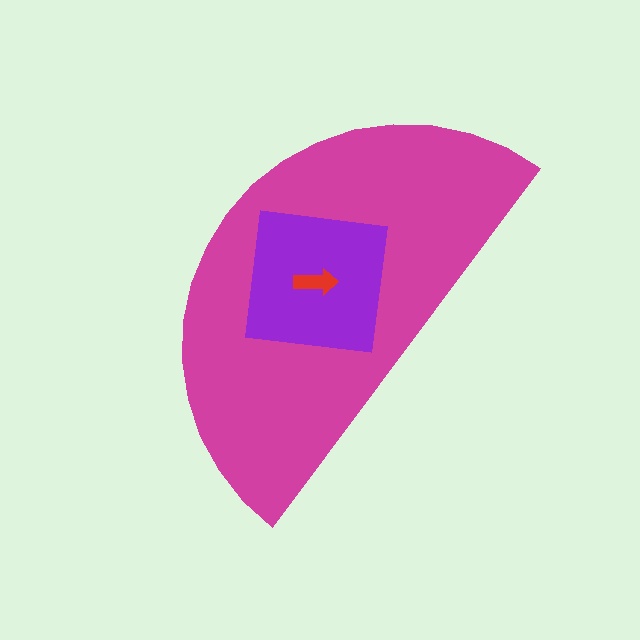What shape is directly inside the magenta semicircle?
The purple square.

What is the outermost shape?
The magenta semicircle.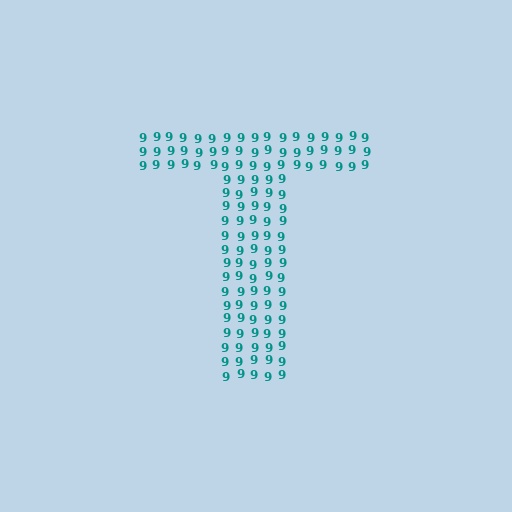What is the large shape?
The large shape is the letter T.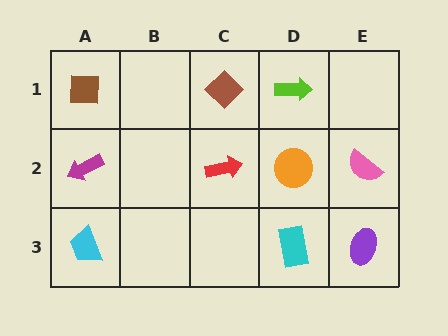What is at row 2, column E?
A pink semicircle.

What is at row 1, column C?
A brown diamond.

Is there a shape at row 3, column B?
No, that cell is empty.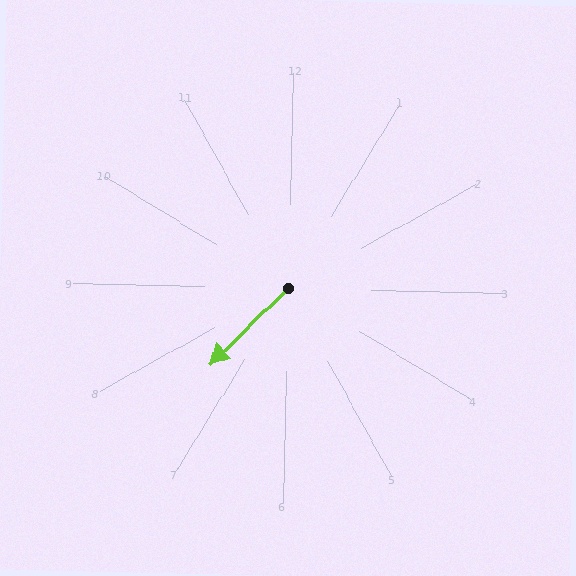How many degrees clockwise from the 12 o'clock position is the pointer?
Approximately 225 degrees.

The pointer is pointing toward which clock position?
Roughly 7 o'clock.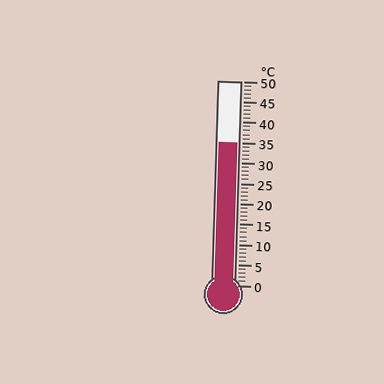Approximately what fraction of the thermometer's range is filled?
The thermometer is filled to approximately 70% of its range.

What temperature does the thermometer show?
The thermometer shows approximately 35°C.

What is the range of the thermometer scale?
The thermometer scale ranges from 0°C to 50°C.